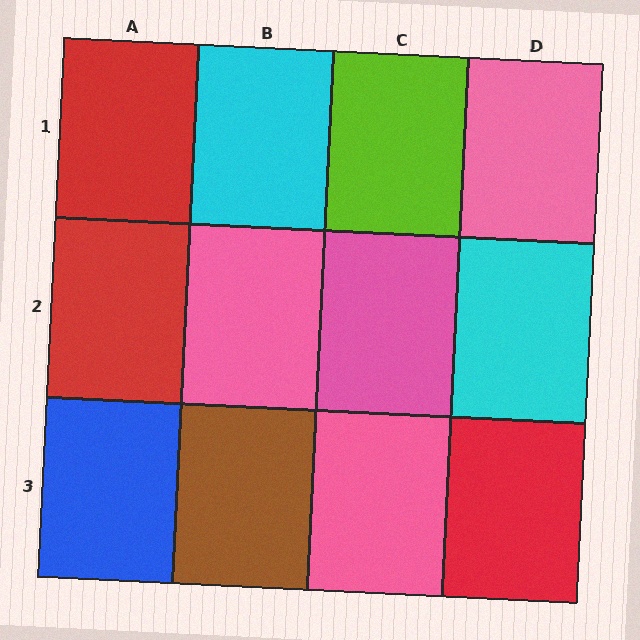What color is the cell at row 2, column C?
Pink.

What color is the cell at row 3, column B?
Brown.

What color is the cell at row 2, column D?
Cyan.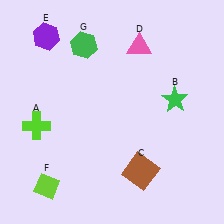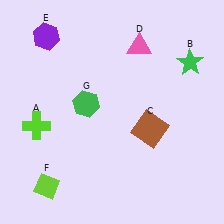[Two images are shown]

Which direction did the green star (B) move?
The green star (B) moved up.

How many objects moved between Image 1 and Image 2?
3 objects moved between the two images.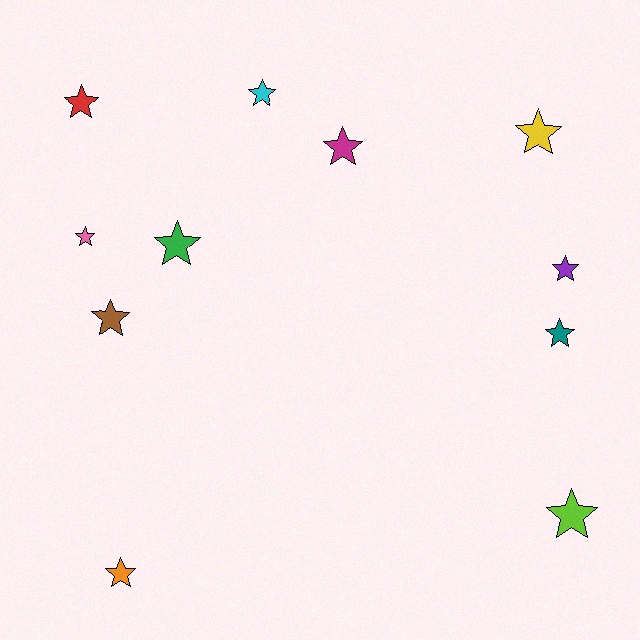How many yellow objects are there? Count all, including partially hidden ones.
There is 1 yellow object.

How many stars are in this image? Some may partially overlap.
There are 11 stars.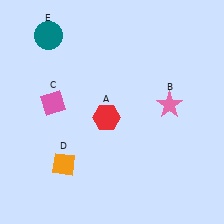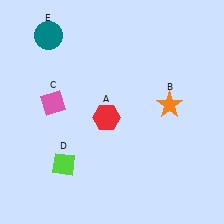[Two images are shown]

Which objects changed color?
B changed from pink to orange. D changed from orange to lime.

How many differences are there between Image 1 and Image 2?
There are 2 differences between the two images.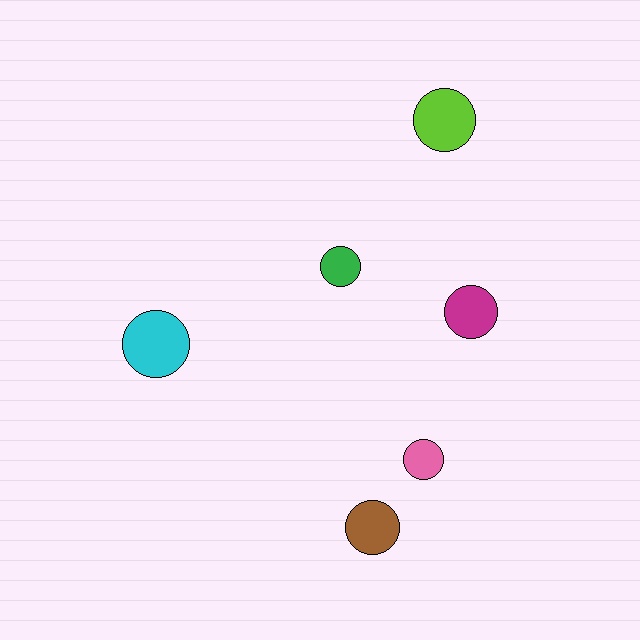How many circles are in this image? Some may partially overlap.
There are 6 circles.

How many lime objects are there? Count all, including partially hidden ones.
There is 1 lime object.